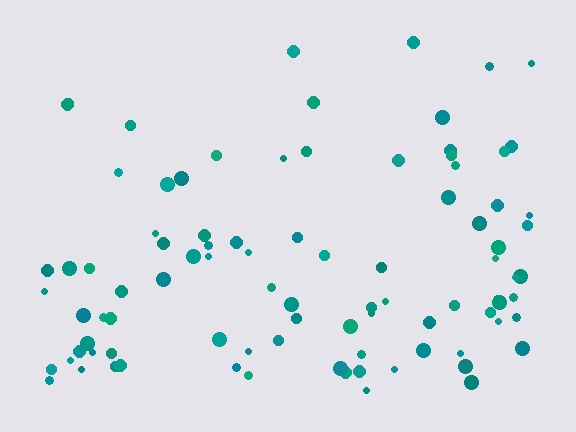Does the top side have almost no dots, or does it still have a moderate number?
Still a moderate number, just noticeably fewer than the bottom.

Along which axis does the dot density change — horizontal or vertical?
Vertical.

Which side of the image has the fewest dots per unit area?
The top.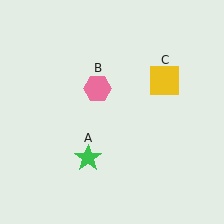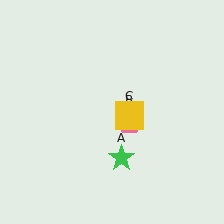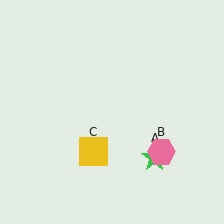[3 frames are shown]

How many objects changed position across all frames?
3 objects changed position: green star (object A), pink hexagon (object B), yellow square (object C).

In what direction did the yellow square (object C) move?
The yellow square (object C) moved down and to the left.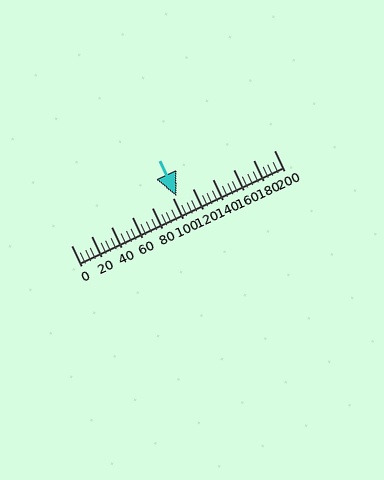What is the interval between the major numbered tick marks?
The major tick marks are spaced 20 units apart.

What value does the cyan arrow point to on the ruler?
The cyan arrow points to approximately 104.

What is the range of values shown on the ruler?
The ruler shows values from 0 to 200.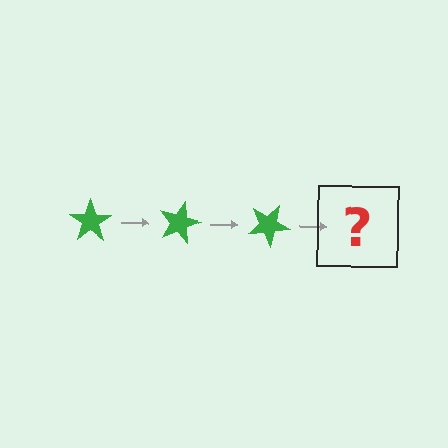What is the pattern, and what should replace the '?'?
The pattern is that the star rotates 15 degrees each step. The '?' should be a green star rotated 45 degrees.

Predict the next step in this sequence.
The next step is a green star rotated 45 degrees.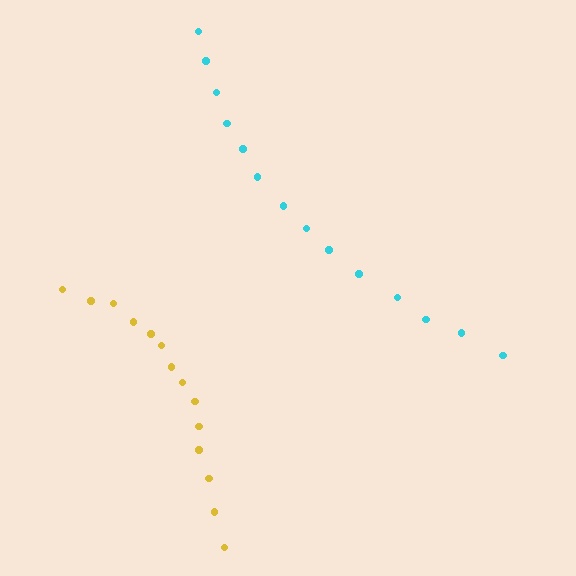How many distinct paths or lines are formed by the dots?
There are 2 distinct paths.